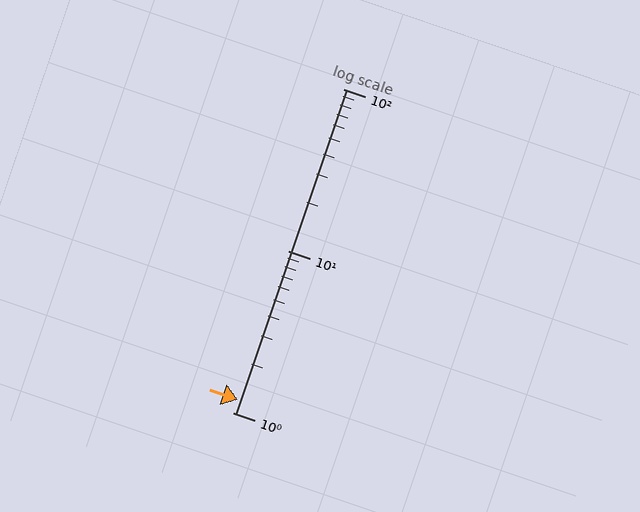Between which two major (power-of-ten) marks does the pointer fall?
The pointer is between 1 and 10.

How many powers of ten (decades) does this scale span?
The scale spans 2 decades, from 1 to 100.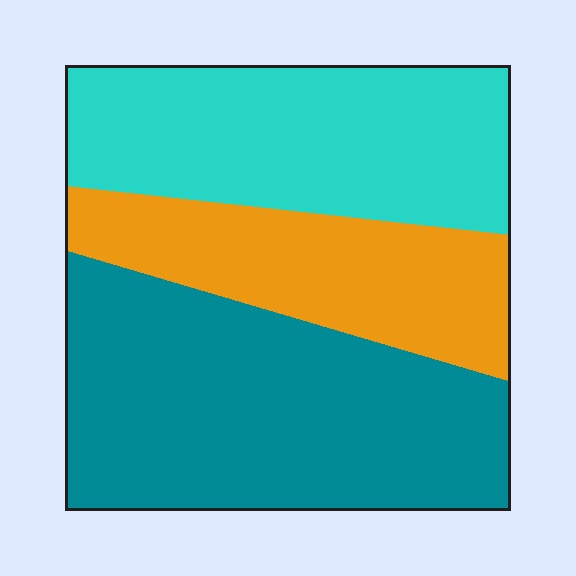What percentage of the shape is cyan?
Cyan covers 33% of the shape.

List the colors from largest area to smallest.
From largest to smallest: teal, cyan, orange.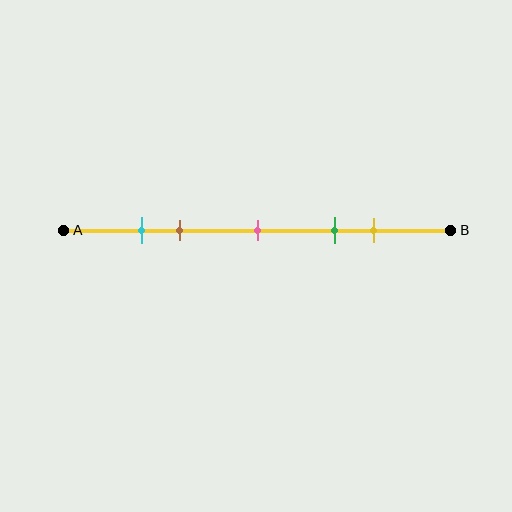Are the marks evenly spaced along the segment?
No, the marks are not evenly spaced.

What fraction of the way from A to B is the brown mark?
The brown mark is approximately 30% (0.3) of the way from A to B.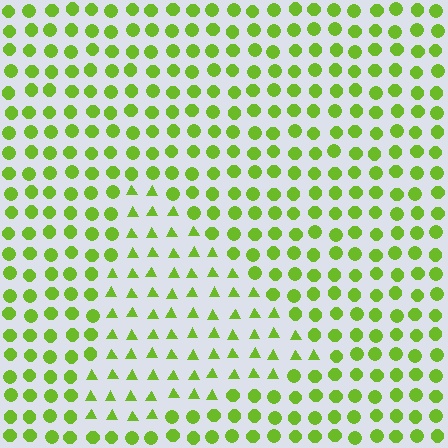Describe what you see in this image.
The image is filled with small lime elements arranged in a uniform grid. A triangle-shaped region contains triangles, while the surrounding area contains circles. The boundary is defined purely by the change in element shape.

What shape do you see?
I see a triangle.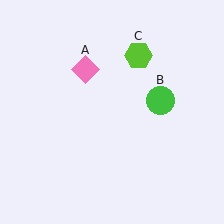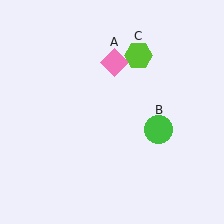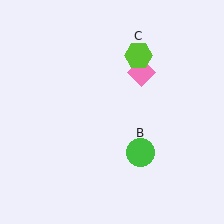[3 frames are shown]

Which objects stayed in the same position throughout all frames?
Lime hexagon (object C) remained stationary.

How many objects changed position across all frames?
2 objects changed position: pink diamond (object A), green circle (object B).